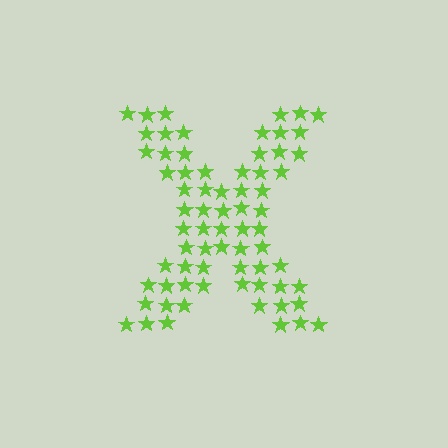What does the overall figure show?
The overall figure shows the letter X.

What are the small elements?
The small elements are stars.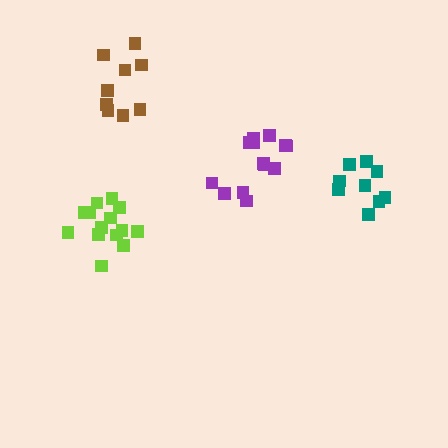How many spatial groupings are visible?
There are 4 spatial groupings.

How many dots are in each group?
Group 1: 9 dots, Group 2: 13 dots, Group 3: 14 dots, Group 4: 9 dots (45 total).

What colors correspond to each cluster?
The clusters are colored: teal, purple, lime, brown.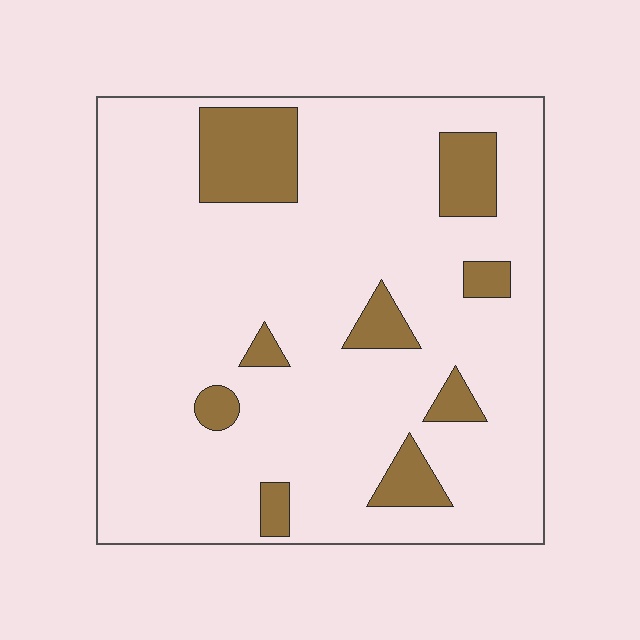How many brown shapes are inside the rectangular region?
9.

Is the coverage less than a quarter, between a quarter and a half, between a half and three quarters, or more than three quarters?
Less than a quarter.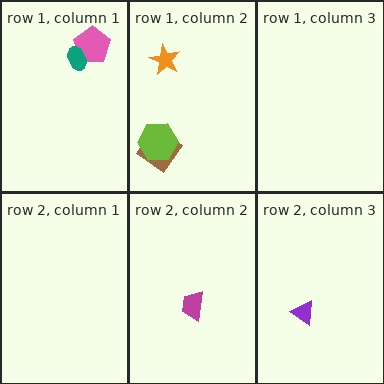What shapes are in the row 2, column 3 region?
The purple triangle.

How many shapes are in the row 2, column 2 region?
1.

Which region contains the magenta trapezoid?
The row 2, column 2 region.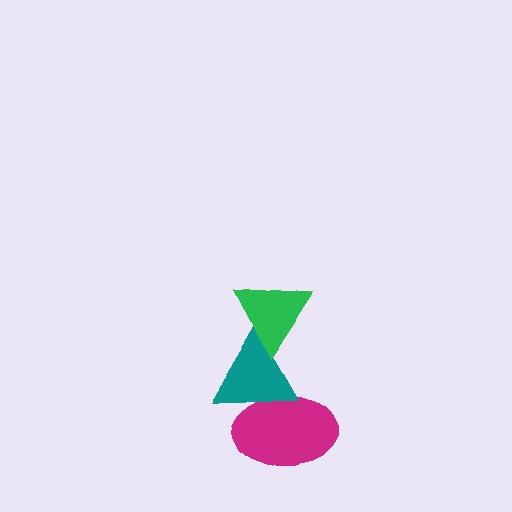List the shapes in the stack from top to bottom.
From top to bottom: the green triangle, the teal triangle, the magenta ellipse.